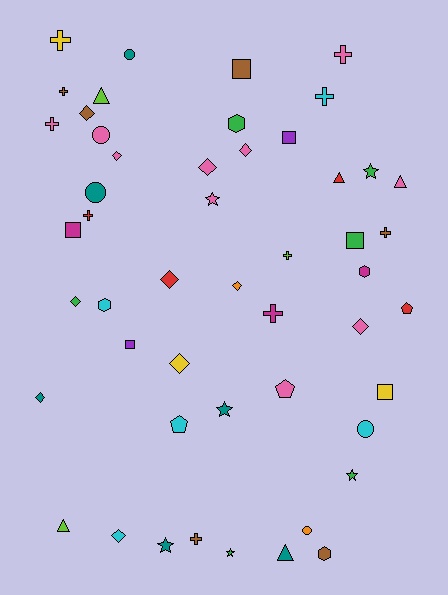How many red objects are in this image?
There are 4 red objects.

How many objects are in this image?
There are 50 objects.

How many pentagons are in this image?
There are 3 pentagons.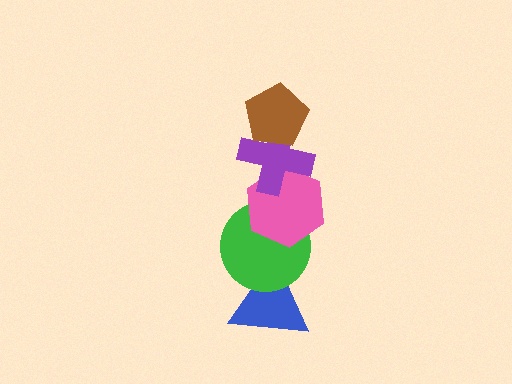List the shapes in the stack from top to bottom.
From top to bottom: the brown pentagon, the purple cross, the pink hexagon, the green circle, the blue triangle.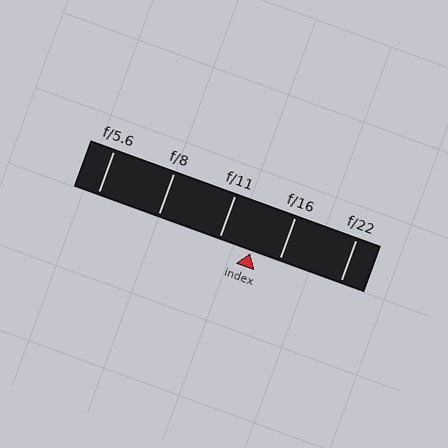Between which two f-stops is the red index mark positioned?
The index mark is between f/11 and f/16.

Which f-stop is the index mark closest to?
The index mark is closest to f/16.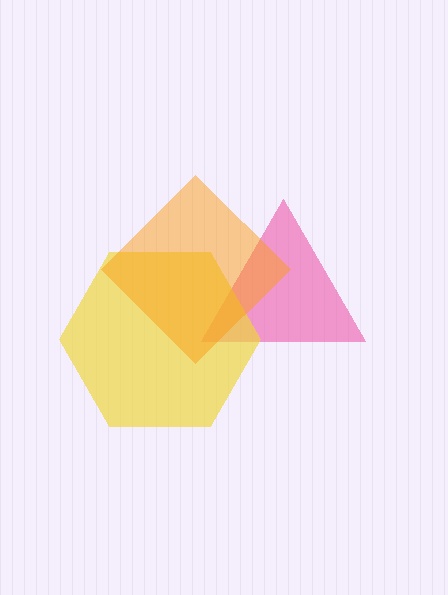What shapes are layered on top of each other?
The layered shapes are: a pink triangle, a yellow hexagon, an orange diamond.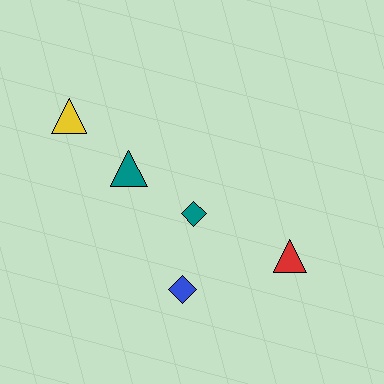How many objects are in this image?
There are 5 objects.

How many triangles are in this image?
There are 3 triangles.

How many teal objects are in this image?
There are 2 teal objects.